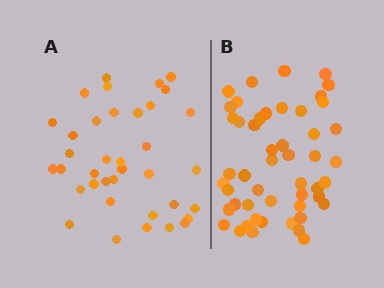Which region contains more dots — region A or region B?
Region B (the right region) has more dots.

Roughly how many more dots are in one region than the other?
Region B has approximately 15 more dots than region A.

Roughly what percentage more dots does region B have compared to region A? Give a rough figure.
About 35% more.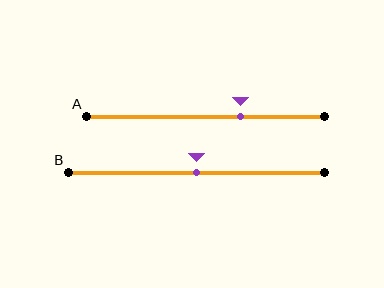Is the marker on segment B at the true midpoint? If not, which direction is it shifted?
Yes, the marker on segment B is at the true midpoint.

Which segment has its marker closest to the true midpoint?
Segment B has its marker closest to the true midpoint.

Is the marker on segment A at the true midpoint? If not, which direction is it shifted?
No, the marker on segment A is shifted to the right by about 15% of the segment length.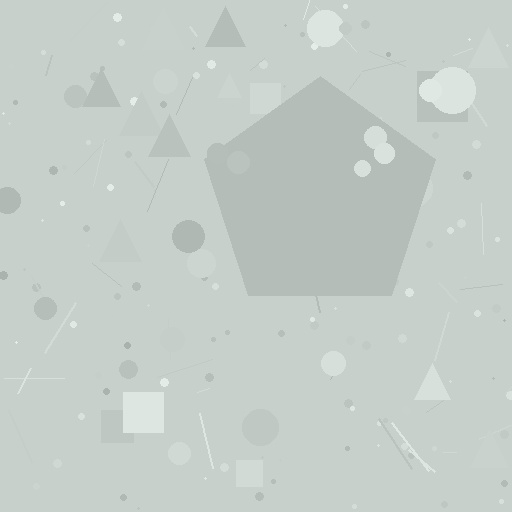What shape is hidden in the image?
A pentagon is hidden in the image.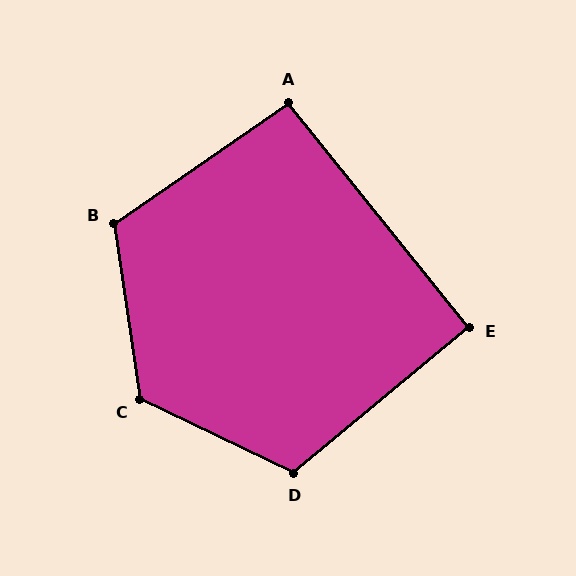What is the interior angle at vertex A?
Approximately 94 degrees (approximately right).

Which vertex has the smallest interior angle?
E, at approximately 91 degrees.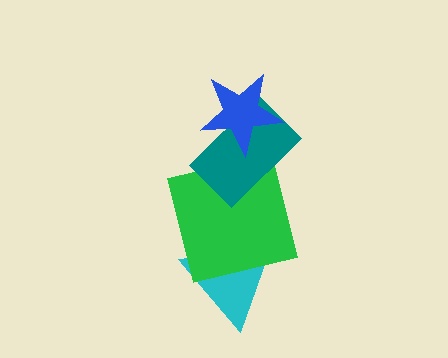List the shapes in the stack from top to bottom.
From top to bottom: the blue star, the teal rectangle, the green square, the cyan triangle.